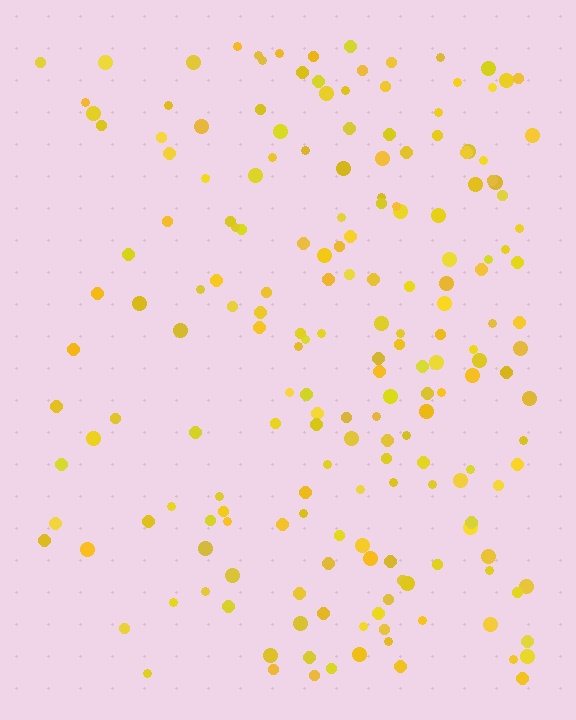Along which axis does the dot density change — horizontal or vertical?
Horizontal.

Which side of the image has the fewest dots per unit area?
The left.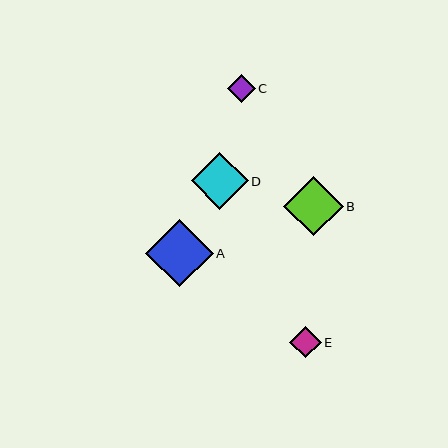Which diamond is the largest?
Diamond A is the largest with a size of approximately 67 pixels.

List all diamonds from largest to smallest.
From largest to smallest: A, B, D, E, C.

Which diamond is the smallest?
Diamond C is the smallest with a size of approximately 28 pixels.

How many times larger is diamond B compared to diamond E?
Diamond B is approximately 1.9 times the size of diamond E.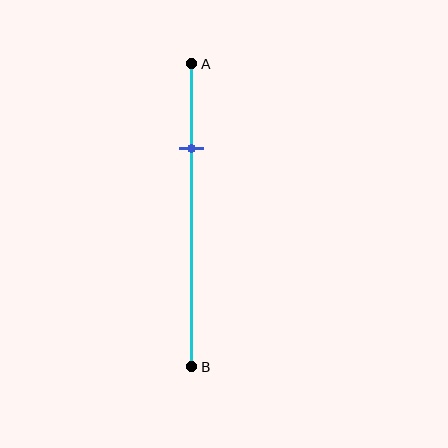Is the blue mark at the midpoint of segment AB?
No, the mark is at about 30% from A, not at the 50% midpoint.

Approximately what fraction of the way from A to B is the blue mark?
The blue mark is approximately 30% of the way from A to B.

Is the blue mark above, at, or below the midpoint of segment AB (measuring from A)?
The blue mark is above the midpoint of segment AB.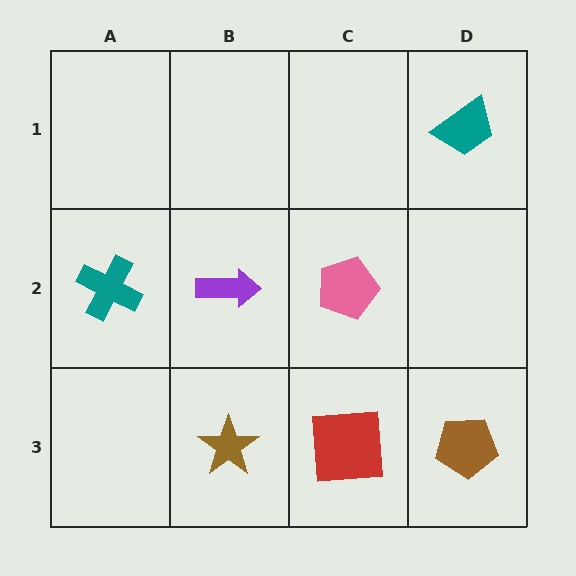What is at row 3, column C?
A red square.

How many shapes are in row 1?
1 shape.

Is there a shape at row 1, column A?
No, that cell is empty.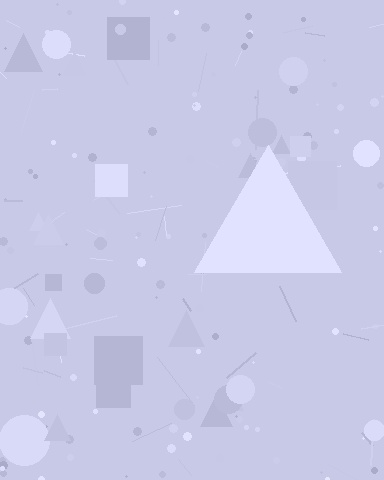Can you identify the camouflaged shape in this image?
The camouflaged shape is a triangle.